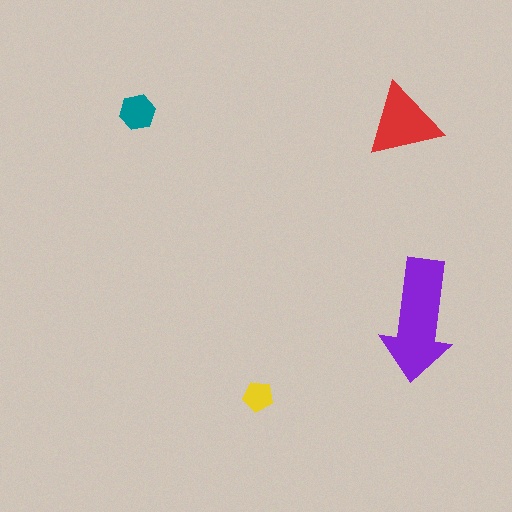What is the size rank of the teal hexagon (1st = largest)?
3rd.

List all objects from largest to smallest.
The purple arrow, the red triangle, the teal hexagon, the yellow pentagon.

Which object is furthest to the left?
The teal hexagon is leftmost.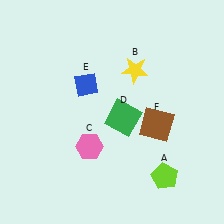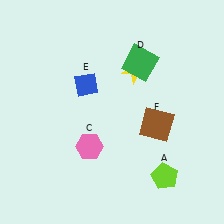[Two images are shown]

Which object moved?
The green square (D) moved up.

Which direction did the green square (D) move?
The green square (D) moved up.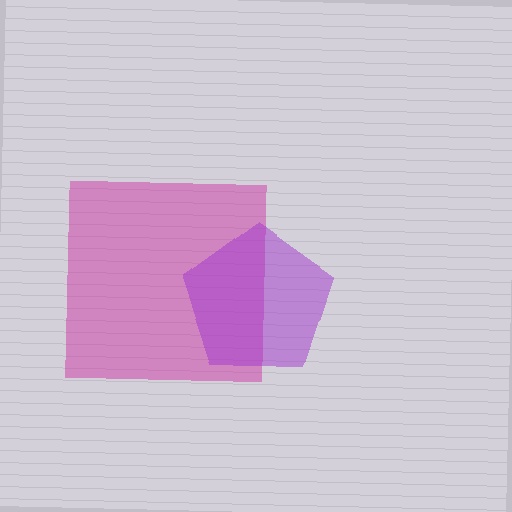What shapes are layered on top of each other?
The layered shapes are: a magenta square, a purple pentagon.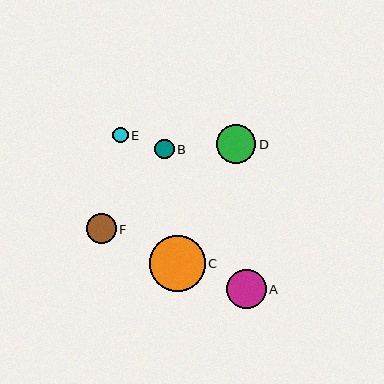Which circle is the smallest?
Circle E is the smallest with a size of approximately 15 pixels.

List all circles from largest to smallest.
From largest to smallest: C, A, D, F, B, E.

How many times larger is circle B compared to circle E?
Circle B is approximately 1.3 times the size of circle E.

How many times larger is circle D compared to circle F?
Circle D is approximately 1.3 times the size of circle F.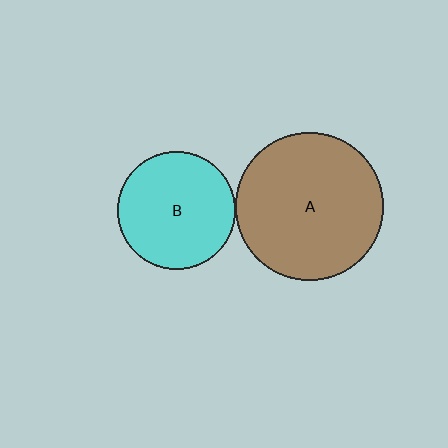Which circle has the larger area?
Circle A (brown).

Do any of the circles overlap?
No, none of the circles overlap.